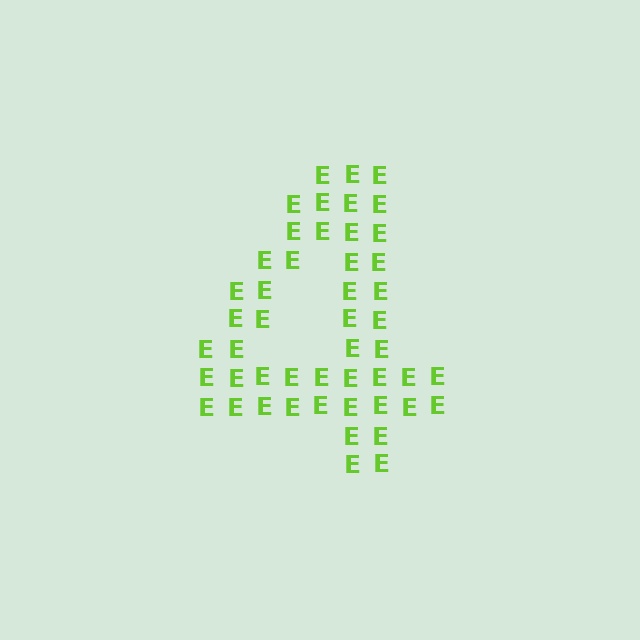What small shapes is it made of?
It is made of small letter E's.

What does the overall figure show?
The overall figure shows the digit 4.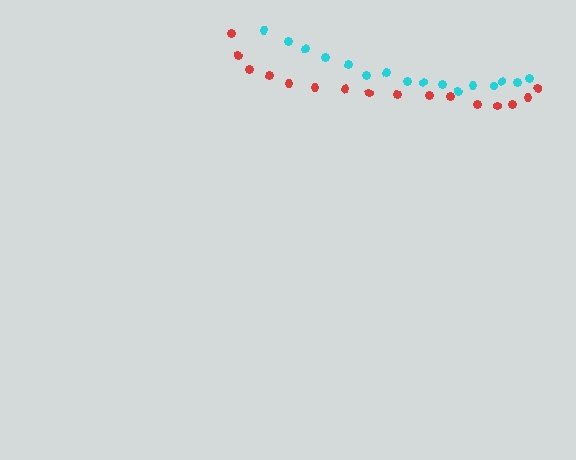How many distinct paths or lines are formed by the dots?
There are 2 distinct paths.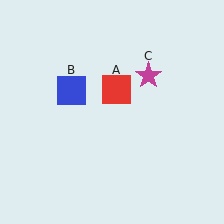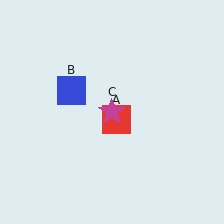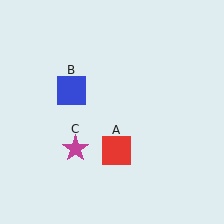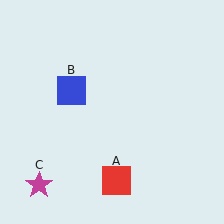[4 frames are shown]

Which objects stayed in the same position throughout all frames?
Blue square (object B) remained stationary.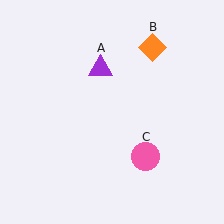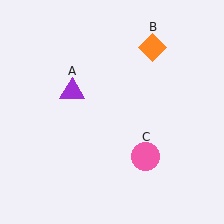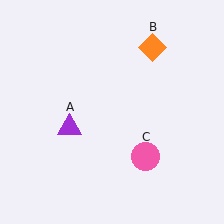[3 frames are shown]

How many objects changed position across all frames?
1 object changed position: purple triangle (object A).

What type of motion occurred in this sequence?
The purple triangle (object A) rotated counterclockwise around the center of the scene.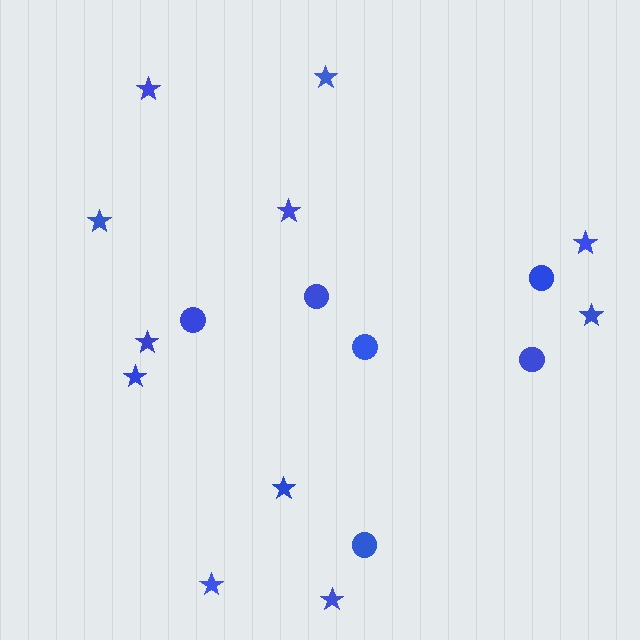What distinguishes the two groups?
There are 2 groups: one group of circles (6) and one group of stars (11).